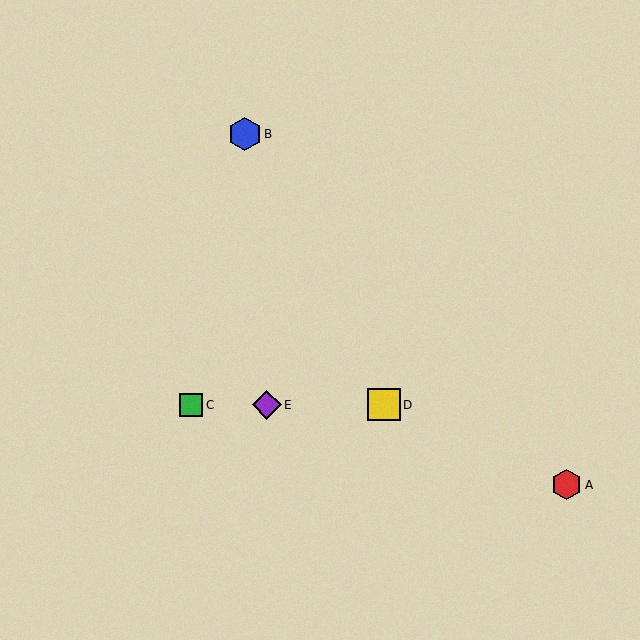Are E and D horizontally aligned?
Yes, both are at y≈405.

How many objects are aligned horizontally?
3 objects (C, D, E) are aligned horizontally.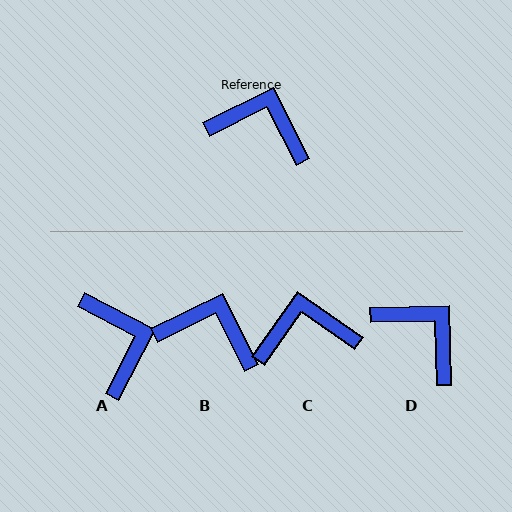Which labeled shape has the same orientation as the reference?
B.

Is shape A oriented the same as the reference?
No, it is off by about 54 degrees.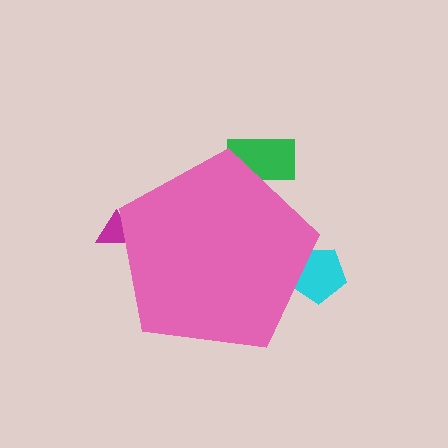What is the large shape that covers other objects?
A pink pentagon.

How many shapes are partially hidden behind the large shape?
3 shapes are partially hidden.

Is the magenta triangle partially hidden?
Yes, the magenta triangle is partially hidden behind the pink pentagon.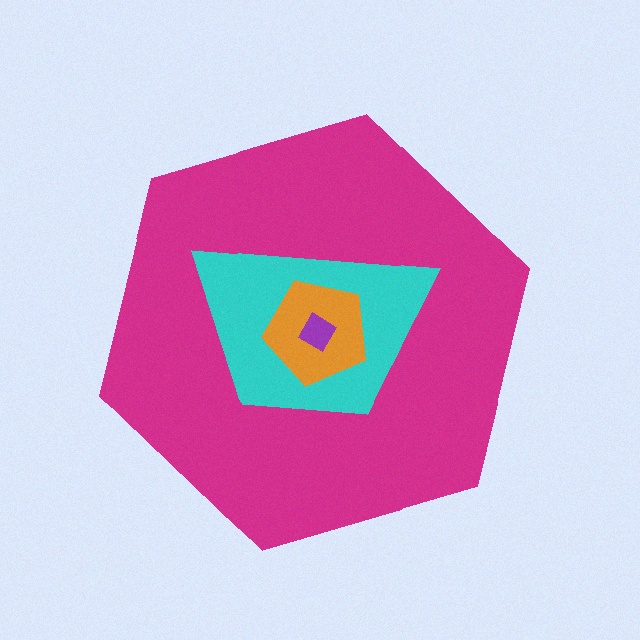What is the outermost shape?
The magenta hexagon.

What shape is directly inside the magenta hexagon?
The cyan trapezoid.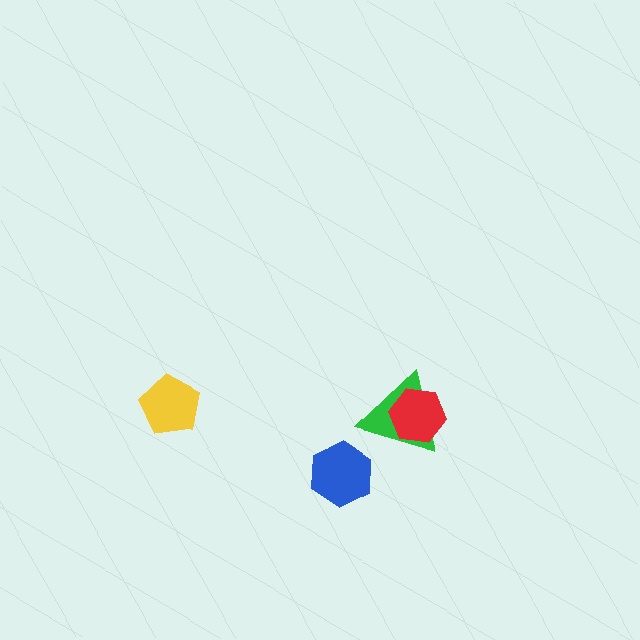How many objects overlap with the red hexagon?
1 object overlaps with the red hexagon.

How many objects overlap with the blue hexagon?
0 objects overlap with the blue hexagon.